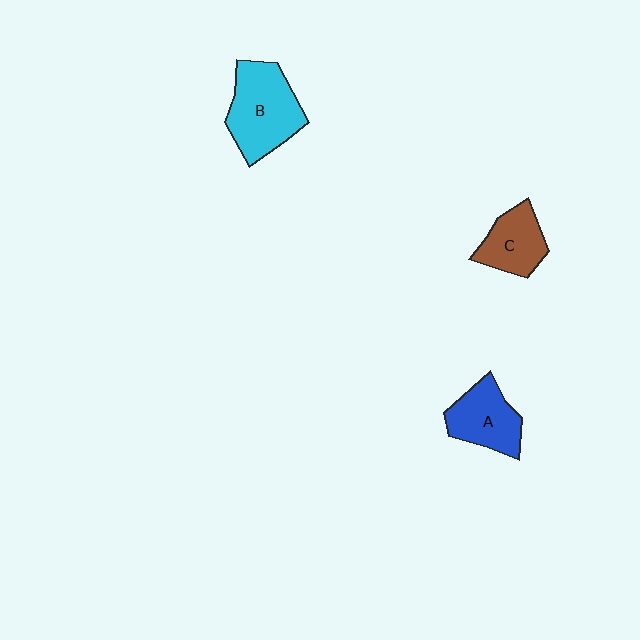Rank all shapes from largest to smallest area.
From largest to smallest: B (cyan), A (blue), C (brown).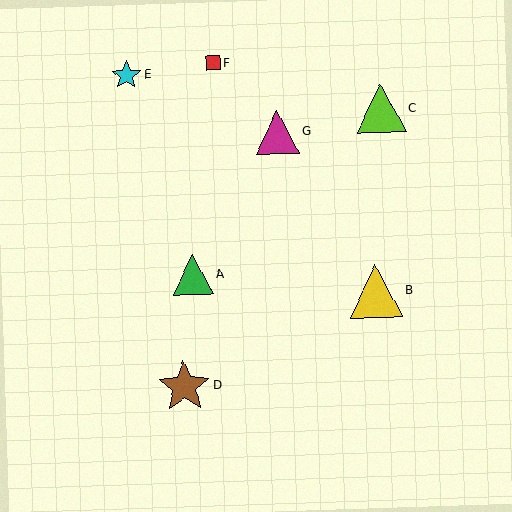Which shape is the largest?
The yellow triangle (labeled B) is the largest.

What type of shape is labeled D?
Shape D is a brown star.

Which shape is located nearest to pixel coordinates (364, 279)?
The yellow triangle (labeled B) at (376, 291) is nearest to that location.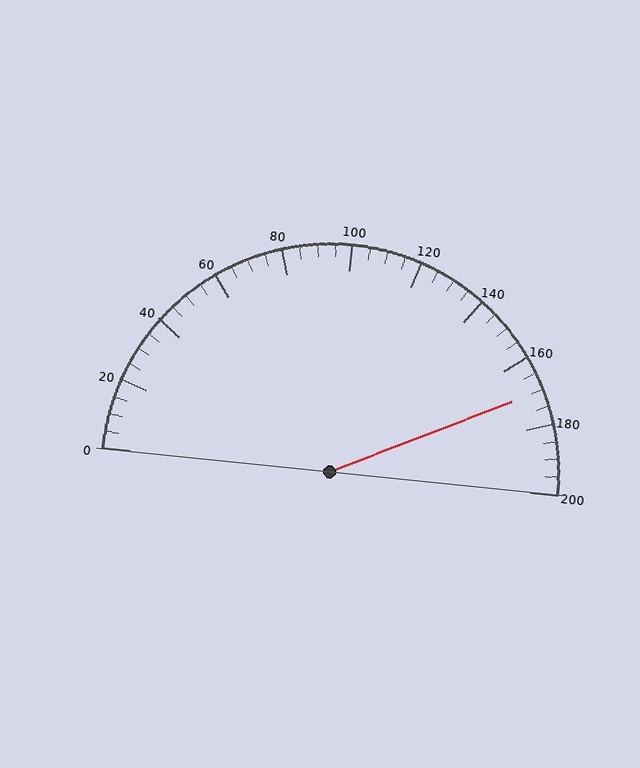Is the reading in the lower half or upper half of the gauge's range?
The reading is in the upper half of the range (0 to 200).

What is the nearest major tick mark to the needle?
The nearest major tick mark is 160.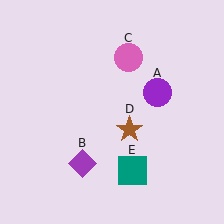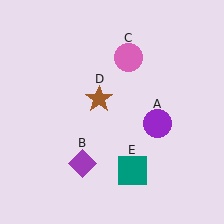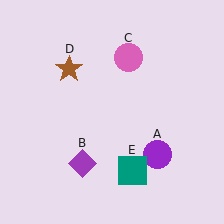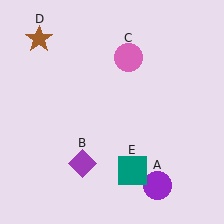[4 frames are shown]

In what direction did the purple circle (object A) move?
The purple circle (object A) moved down.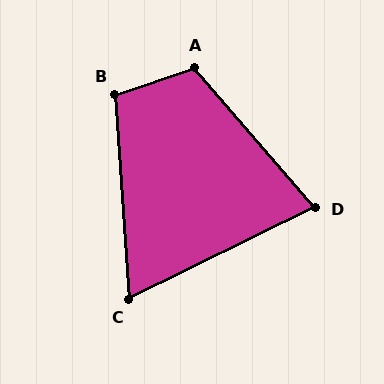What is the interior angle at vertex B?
Approximately 105 degrees (obtuse).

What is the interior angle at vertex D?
Approximately 75 degrees (acute).